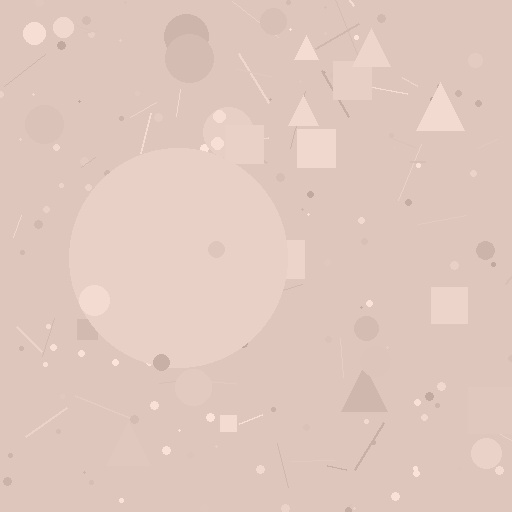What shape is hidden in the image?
A circle is hidden in the image.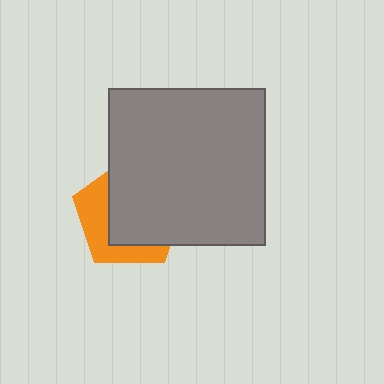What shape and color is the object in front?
The object in front is a gray square.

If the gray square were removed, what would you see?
You would see the complete orange pentagon.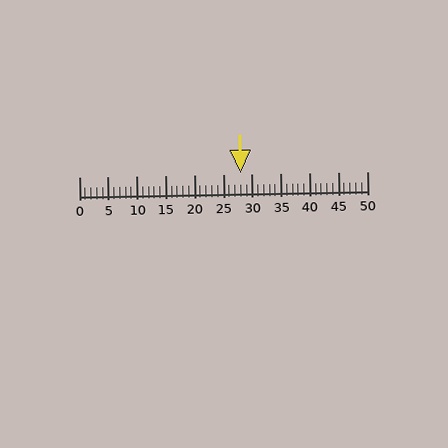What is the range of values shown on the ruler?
The ruler shows values from 0 to 50.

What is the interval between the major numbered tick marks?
The major tick marks are spaced 5 units apart.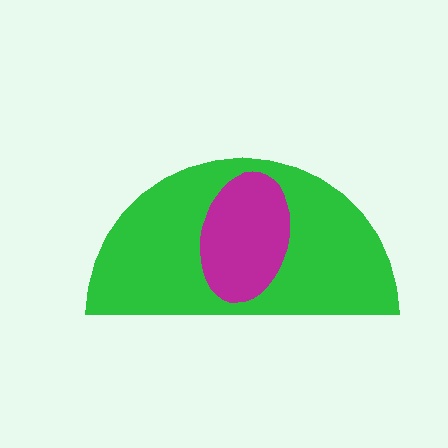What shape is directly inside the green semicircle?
The magenta ellipse.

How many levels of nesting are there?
2.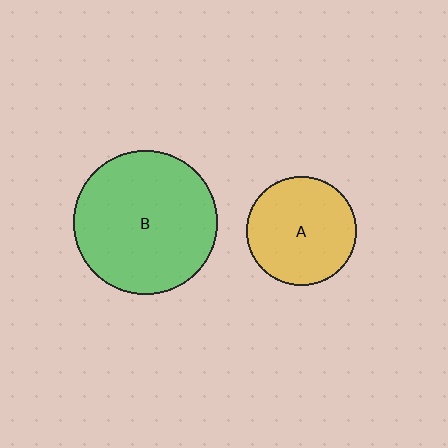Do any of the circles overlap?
No, none of the circles overlap.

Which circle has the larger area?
Circle B (green).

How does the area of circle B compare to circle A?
Approximately 1.7 times.